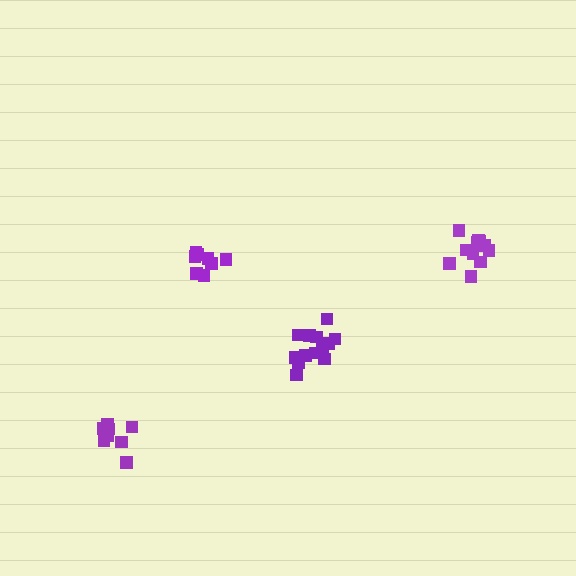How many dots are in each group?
Group 1: 13 dots, Group 2: 9 dots, Group 3: 8 dots, Group 4: 11 dots (41 total).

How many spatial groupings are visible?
There are 4 spatial groupings.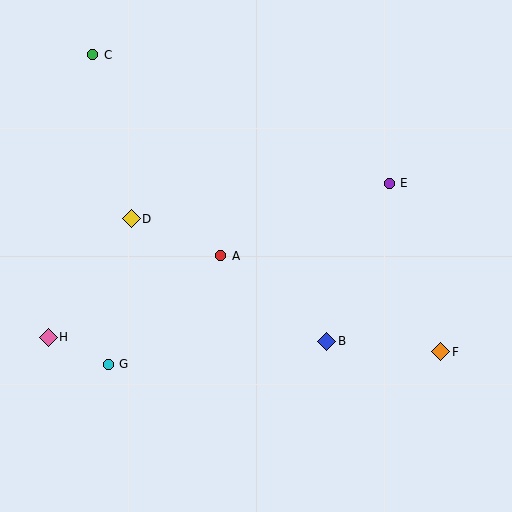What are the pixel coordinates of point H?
Point H is at (48, 337).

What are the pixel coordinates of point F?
Point F is at (441, 352).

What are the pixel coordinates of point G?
Point G is at (108, 364).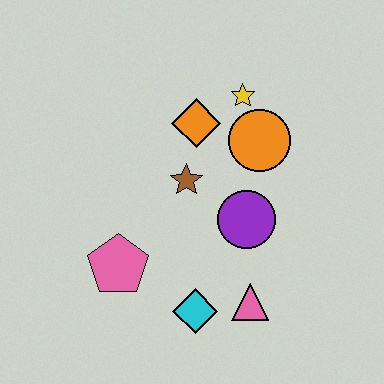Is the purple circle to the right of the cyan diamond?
Yes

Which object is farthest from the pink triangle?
The yellow star is farthest from the pink triangle.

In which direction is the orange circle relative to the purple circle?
The orange circle is above the purple circle.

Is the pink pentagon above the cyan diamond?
Yes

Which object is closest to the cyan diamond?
The pink triangle is closest to the cyan diamond.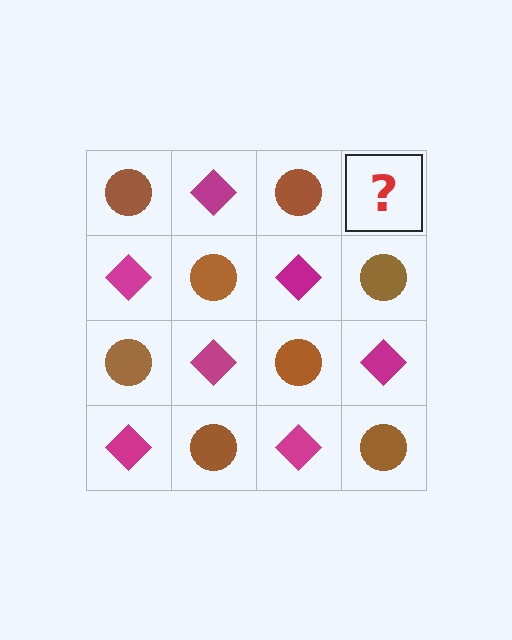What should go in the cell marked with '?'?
The missing cell should contain a magenta diamond.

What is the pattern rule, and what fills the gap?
The rule is that it alternates brown circle and magenta diamond in a checkerboard pattern. The gap should be filled with a magenta diamond.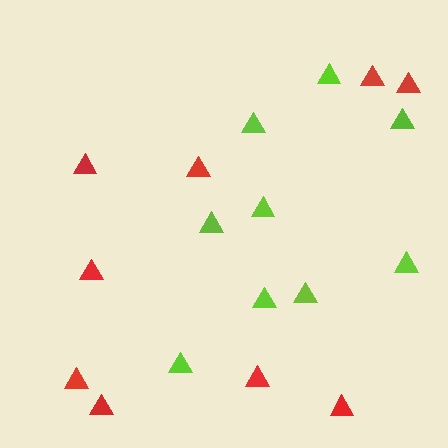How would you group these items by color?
There are 2 groups: one group of lime triangles (9) and one group of red triangles (9).